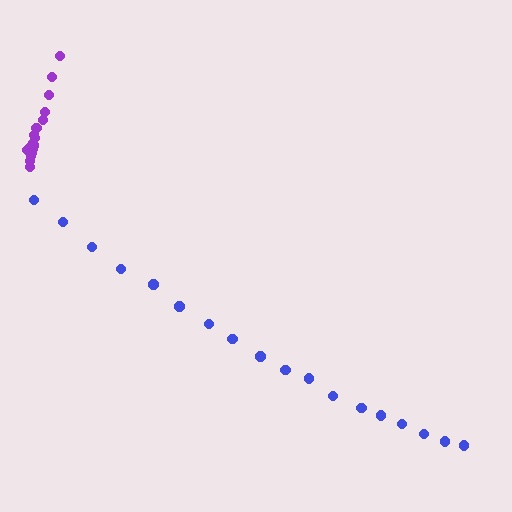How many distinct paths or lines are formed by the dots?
There are 2 distinct paths.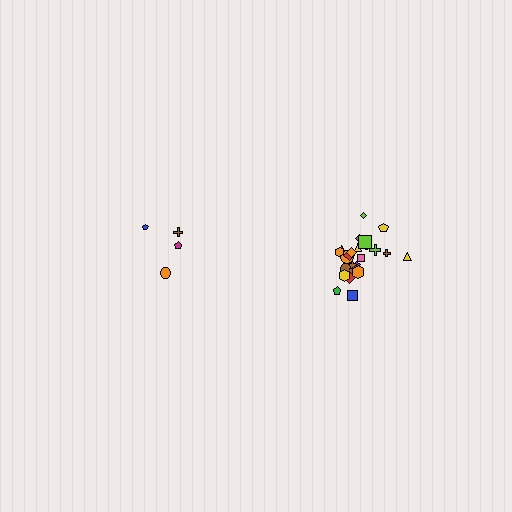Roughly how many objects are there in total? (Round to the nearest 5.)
Roughly 30 objects in total.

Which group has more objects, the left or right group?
The right group.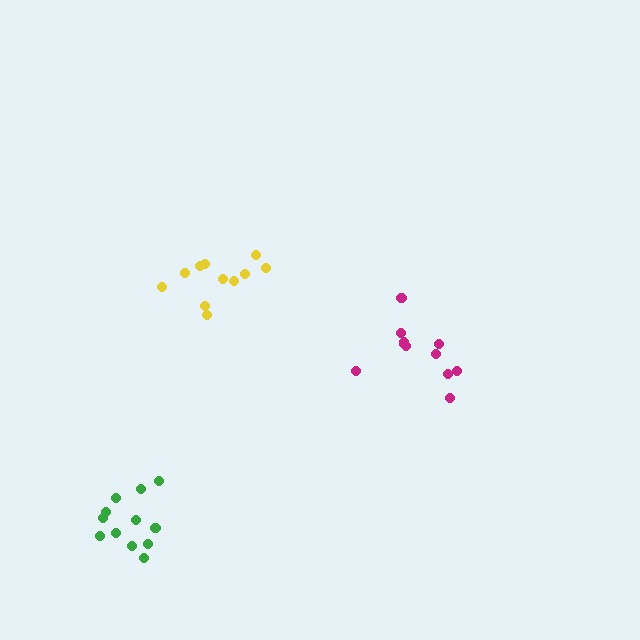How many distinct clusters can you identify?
There are 3 distinct clusters.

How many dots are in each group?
Group 1: 11 dots, Group 2: 11 dots, Group 3: 12 dots (34 total).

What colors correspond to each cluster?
The clusters are colored: yellow, magenta, green.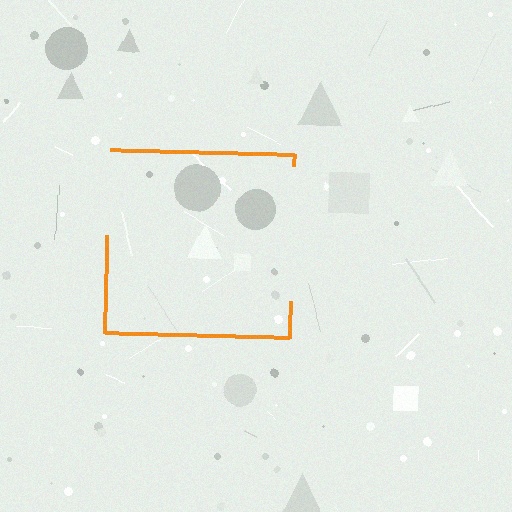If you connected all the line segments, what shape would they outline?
They would outline a square.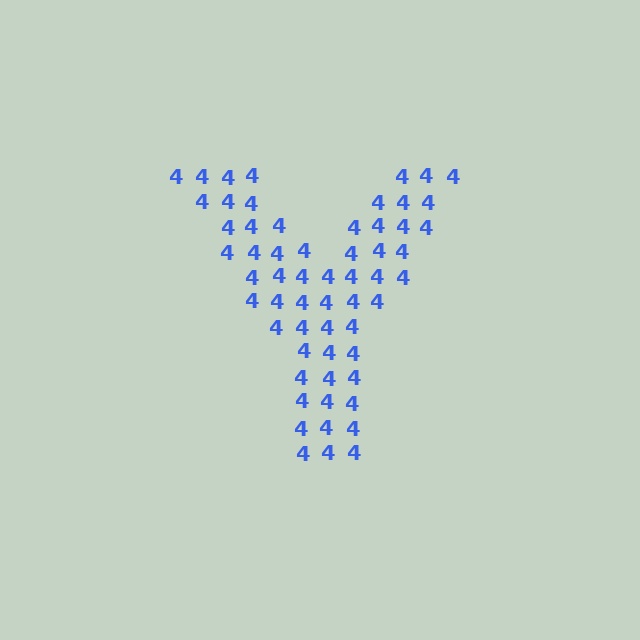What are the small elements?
The small elements are digit 4's.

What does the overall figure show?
The overall figure shows the letter Y.